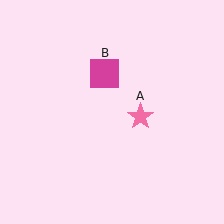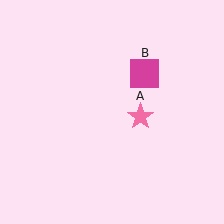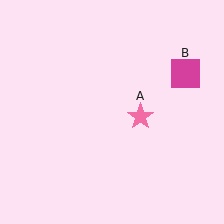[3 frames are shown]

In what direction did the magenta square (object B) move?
The magenta square (object B) moved right.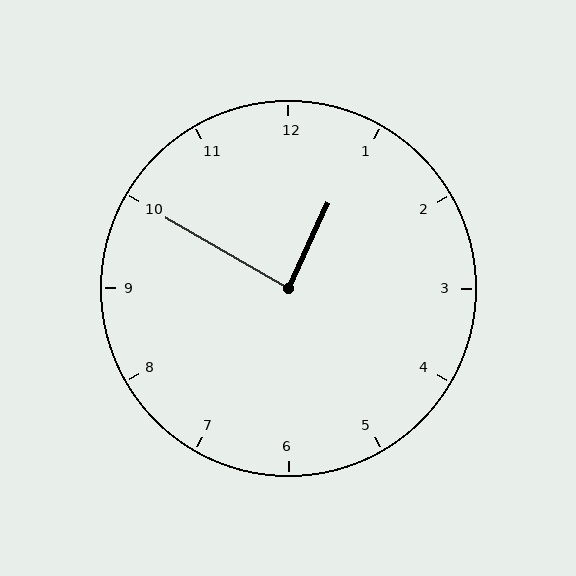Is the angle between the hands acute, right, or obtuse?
It is right.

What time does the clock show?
12:50.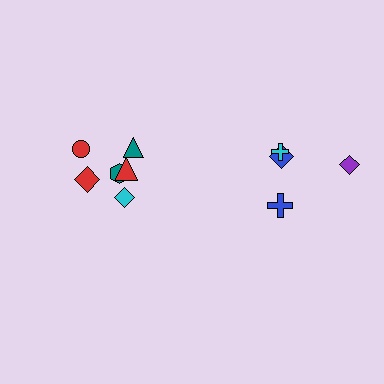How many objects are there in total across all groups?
There are 10 objects.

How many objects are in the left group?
There are 6 objects.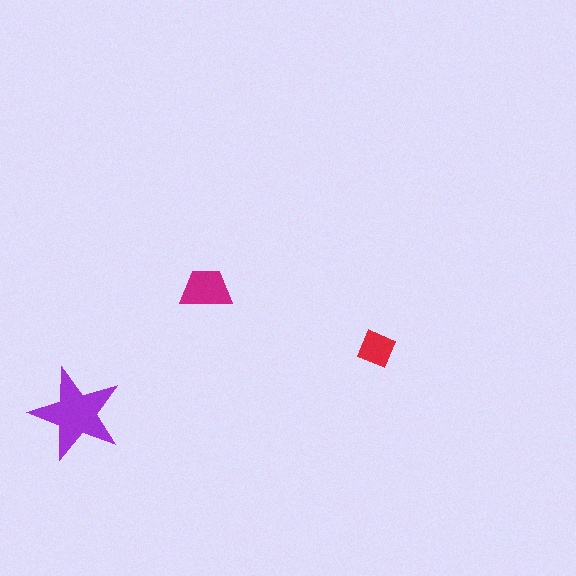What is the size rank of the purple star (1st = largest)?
1st.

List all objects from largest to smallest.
The purple star, the magenta trapezoid, the red diamond.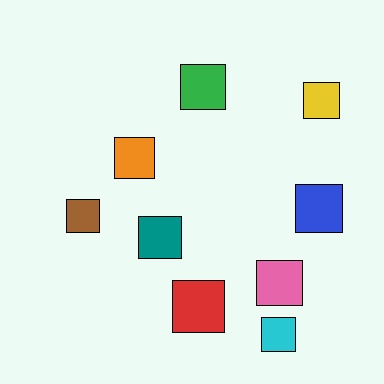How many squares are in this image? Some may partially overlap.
There are 9 squares.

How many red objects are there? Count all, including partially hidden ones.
There is 1 red object.